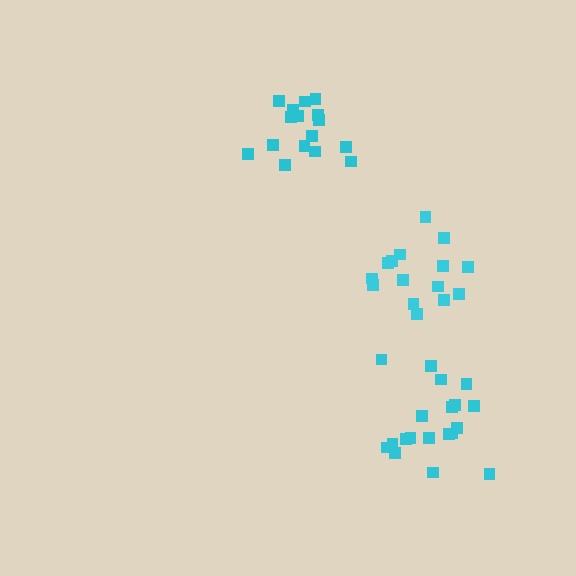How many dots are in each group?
Group 1: 19 dots, Group 2: 16 dots, Group 3: 15 dots (50 total).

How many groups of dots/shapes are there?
There are 3 groups.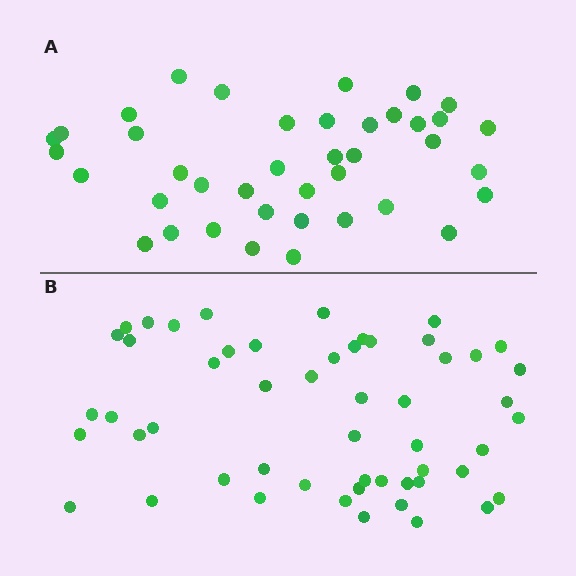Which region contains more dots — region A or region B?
Region B (the bottom region) has more dots.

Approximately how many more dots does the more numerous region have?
Region B has approximately 15 more dots than region A.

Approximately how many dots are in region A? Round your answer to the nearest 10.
About 40 dots.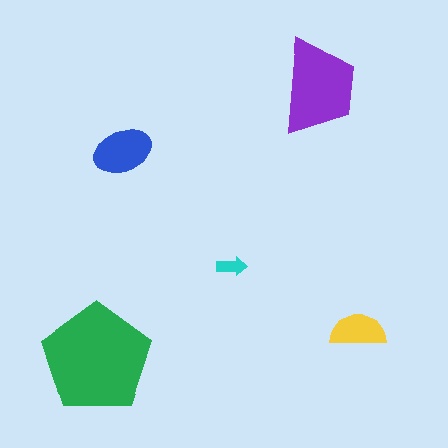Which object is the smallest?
The cyan arrow.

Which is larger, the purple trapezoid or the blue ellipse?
The purple trapezoid.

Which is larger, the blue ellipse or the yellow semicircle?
The blue ellipse.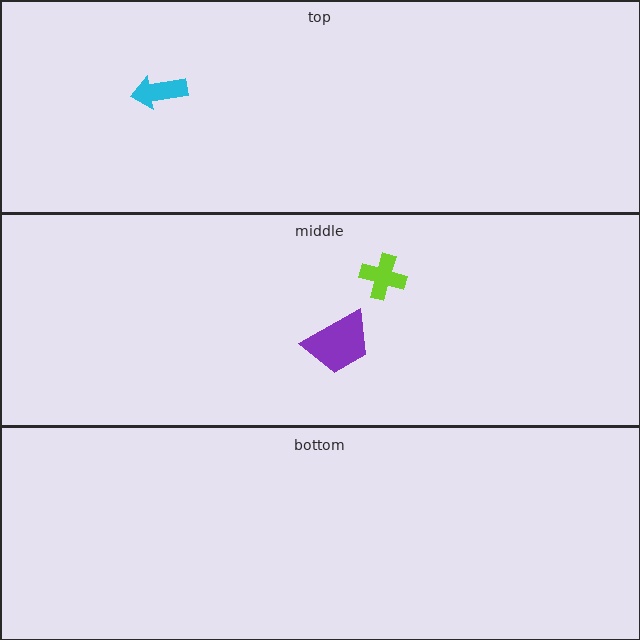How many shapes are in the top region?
1.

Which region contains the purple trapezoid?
The middle region.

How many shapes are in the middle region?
2.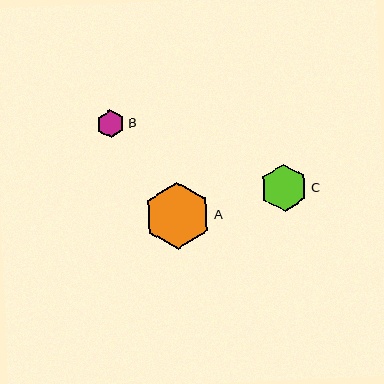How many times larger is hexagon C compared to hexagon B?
Hexagon C is approximately 1.7 times the size of hexagon B.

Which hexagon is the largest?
Hexagon A is the largest with a size of approximately 67 pixels.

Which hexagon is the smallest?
Hexagon B is the smallest with a size of approximately 28 pixels.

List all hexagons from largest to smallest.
From largest to smallest: A, C, B.